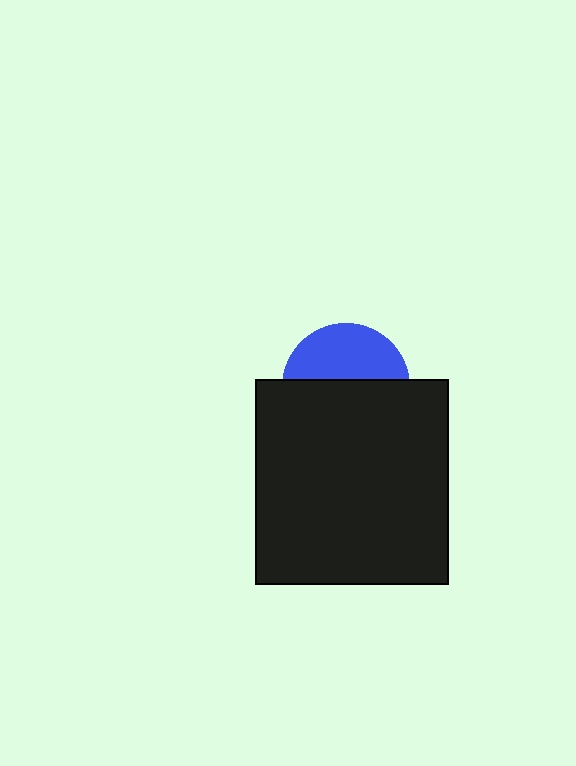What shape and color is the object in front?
The object in front is a black rectangle.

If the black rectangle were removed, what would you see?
You would see the complete blue circle.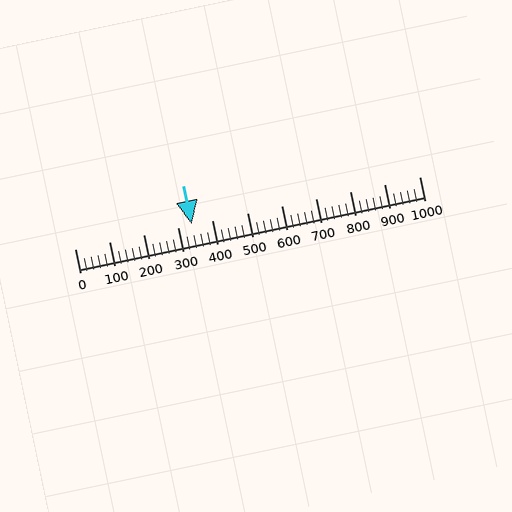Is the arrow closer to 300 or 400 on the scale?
The arrow is closer to 300.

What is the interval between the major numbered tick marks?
The major tick marks are spaced 100 units apart.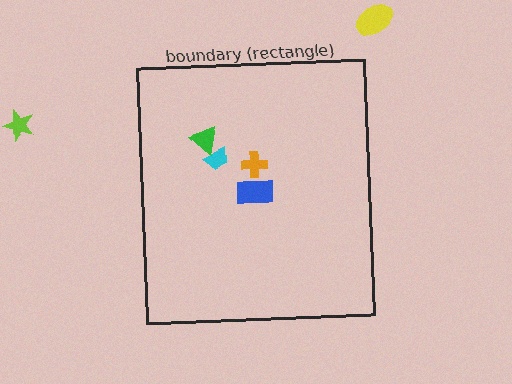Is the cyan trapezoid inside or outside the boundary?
Inside.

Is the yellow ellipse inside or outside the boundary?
Outside.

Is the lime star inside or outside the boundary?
Outside.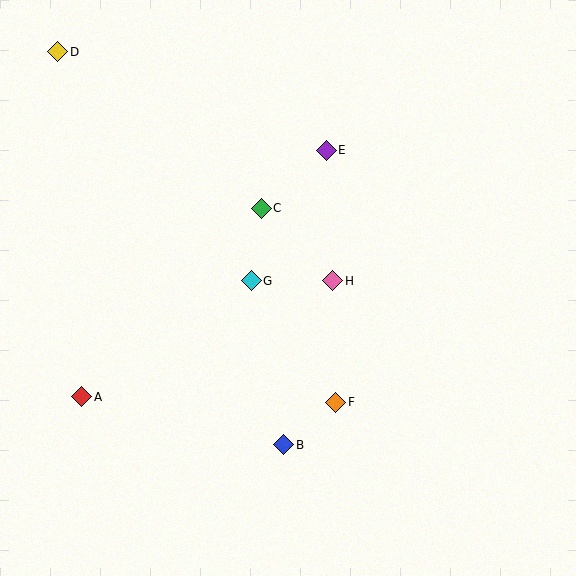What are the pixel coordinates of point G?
Point G is at (251, 281).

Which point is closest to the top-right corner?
Point E is closest to the top-right corner.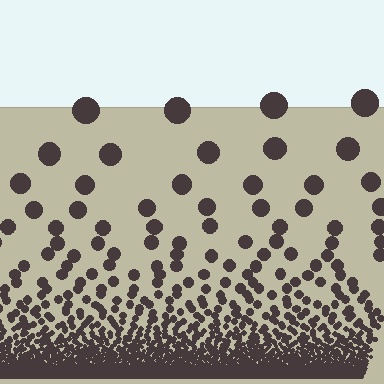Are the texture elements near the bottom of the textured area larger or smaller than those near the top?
Smaller. The gradient is inverted — elements near the bottom are smaller and denser.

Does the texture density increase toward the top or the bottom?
Density increases toward the bottom.